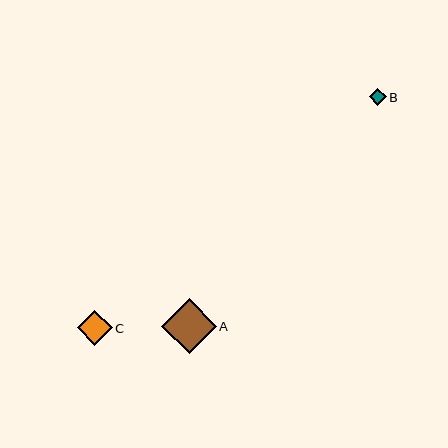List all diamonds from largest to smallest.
From largest to smallest: A, C, B.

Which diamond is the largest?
Diamond A is the largest with a size of approximately 55 pixels.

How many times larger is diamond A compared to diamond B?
Diamond A is approximately 3.3 times the size of diamond B.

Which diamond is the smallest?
Diamond B is the smallest with a size of approximately 17 pixels.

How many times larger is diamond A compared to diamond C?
Diamond A is approximately 1.6 times the size of diamond C.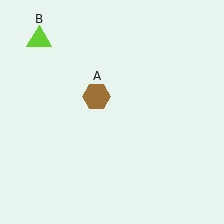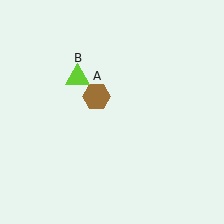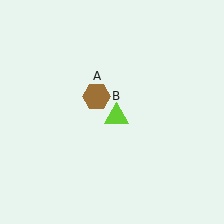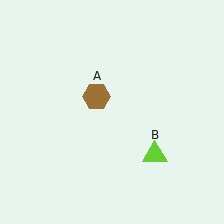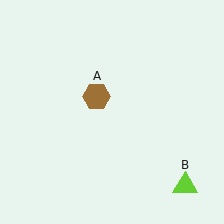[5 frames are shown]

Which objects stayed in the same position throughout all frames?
Brown hexagon (object A) remained stationary.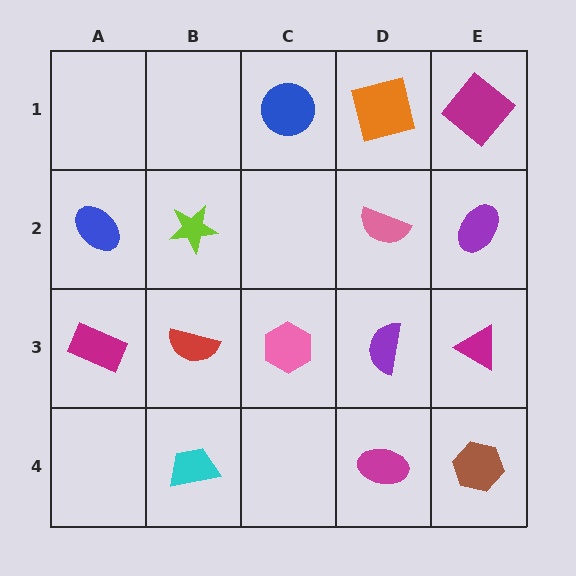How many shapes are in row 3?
5 shapes.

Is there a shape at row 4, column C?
No, that cell is empty.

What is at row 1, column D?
An orange square.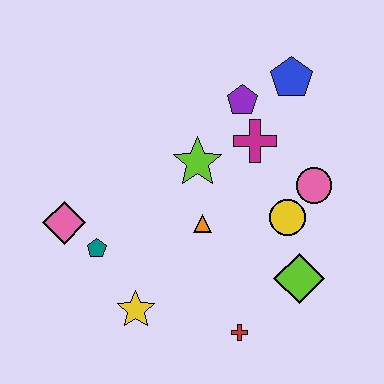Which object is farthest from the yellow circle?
The pink diamond is farthest from the yellow circle.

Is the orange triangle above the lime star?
No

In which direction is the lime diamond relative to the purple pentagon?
The lime diamond is below the purple pentagon.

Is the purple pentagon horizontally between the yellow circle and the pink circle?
No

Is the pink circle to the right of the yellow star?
Yes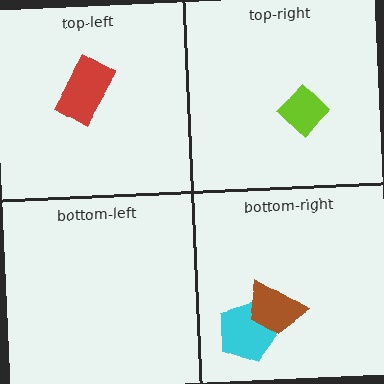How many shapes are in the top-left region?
1.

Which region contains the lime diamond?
The top-right region.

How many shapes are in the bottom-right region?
2.